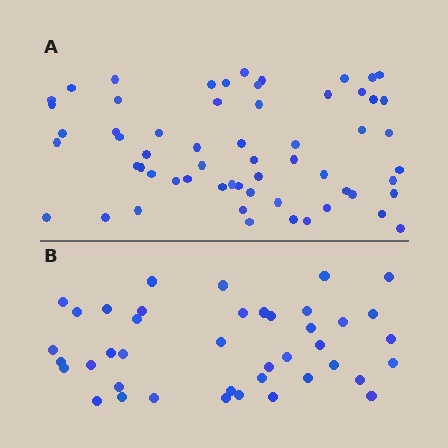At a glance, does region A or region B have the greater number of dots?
Region A (the top region) has more dots.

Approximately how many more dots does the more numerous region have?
Region A has approximately 20 more dots than region B.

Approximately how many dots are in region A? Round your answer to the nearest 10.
About 60 dots.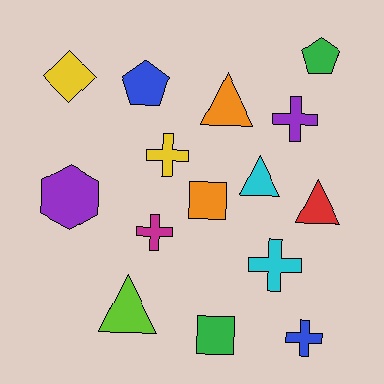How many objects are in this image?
There are 15 objects.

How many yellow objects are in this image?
There are 2 yellow objects.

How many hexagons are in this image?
There is 1 hexagon.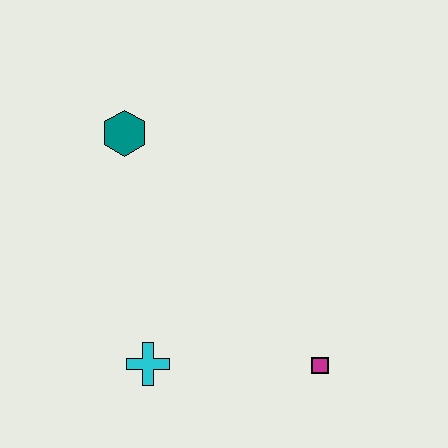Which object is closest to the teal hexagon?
The cyan cross is closest to the teal hexagon.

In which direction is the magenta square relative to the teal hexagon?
The magenta square is below the teal hexagon.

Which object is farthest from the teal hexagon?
The magenta square is farthest from the teal hexagon.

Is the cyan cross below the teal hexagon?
Yes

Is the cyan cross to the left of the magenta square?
Yes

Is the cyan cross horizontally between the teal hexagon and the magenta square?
Yes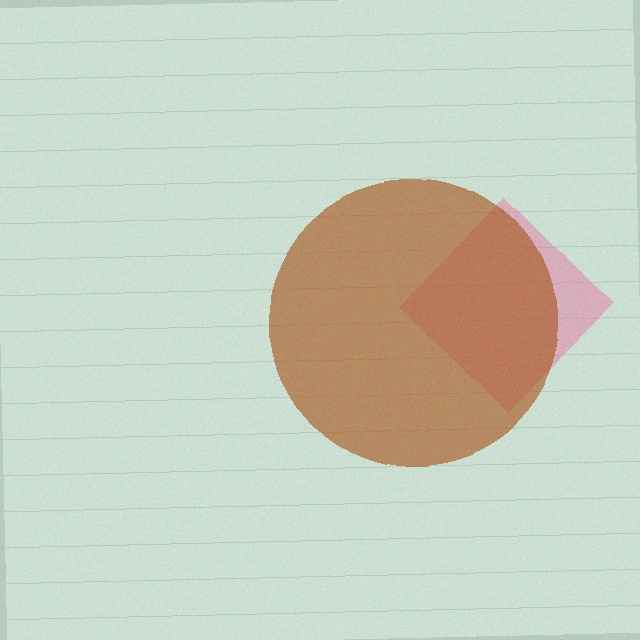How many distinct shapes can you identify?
There are 2 distinct shapes: a pink diamond, a brown circle.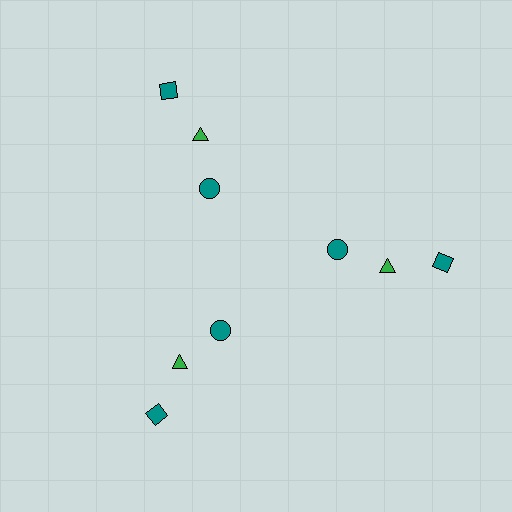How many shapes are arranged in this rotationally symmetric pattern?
There are 9 shapes, arranged in 3 groups of 3.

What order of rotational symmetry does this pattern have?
This pattern has 3-fold rotational symmetry.